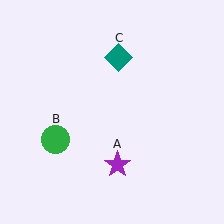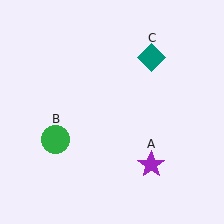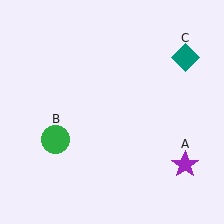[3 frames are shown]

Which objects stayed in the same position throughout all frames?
Green circle (object B) remained stationary.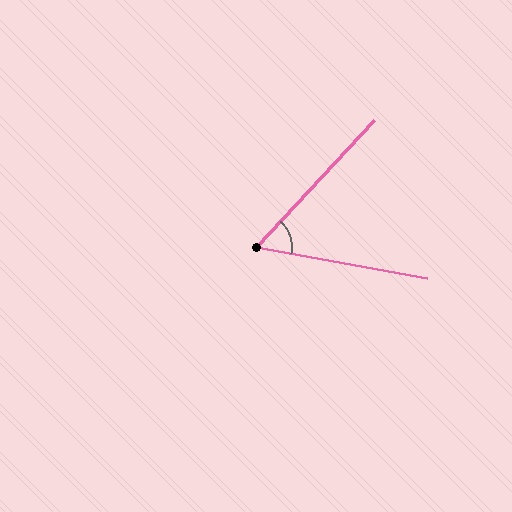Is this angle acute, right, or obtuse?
It is acute.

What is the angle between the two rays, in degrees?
Approximately 57 degrees.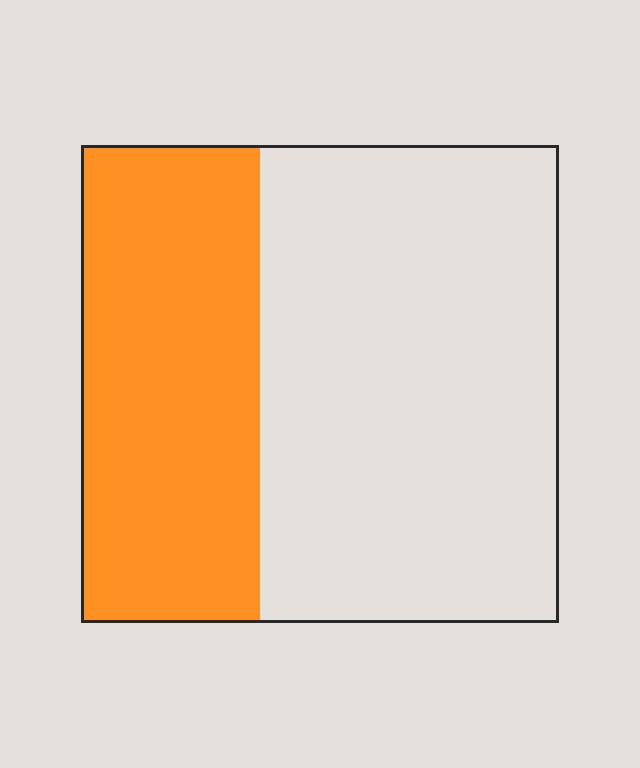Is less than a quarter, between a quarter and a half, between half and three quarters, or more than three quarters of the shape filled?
Between a quarter and a half.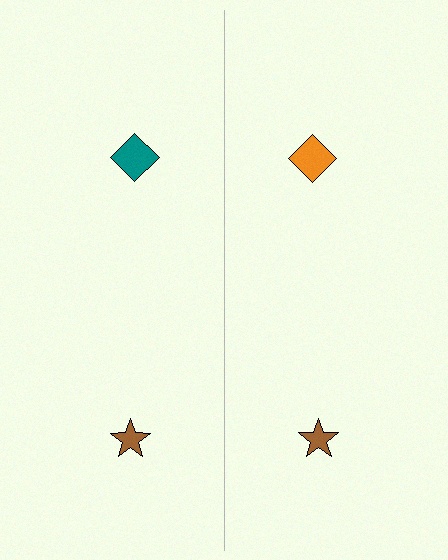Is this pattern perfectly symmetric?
No, the pattern is not perfectly symmetric. The orange diamond on the right side breaks the symmetry — its mirror counterpart is teal.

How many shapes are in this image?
There are 4 shapes in this image.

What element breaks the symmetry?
The orange diamond on the right side breaks the symmetry — its mirror counterpart is teal.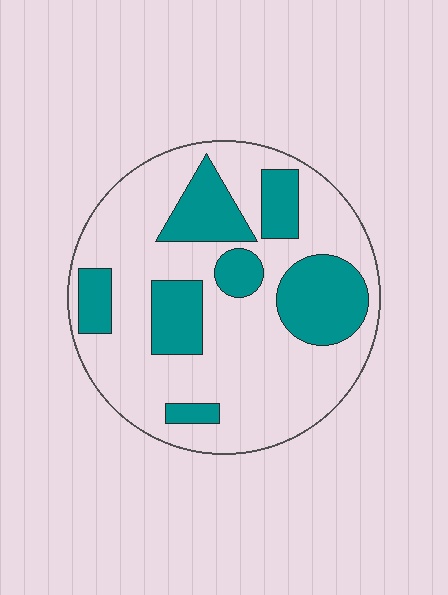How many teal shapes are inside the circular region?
7.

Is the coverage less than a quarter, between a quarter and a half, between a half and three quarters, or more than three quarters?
Between a quarter and a half.